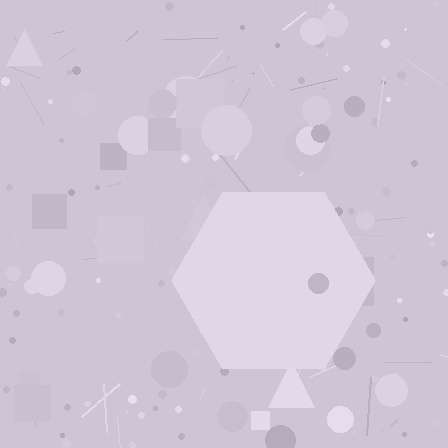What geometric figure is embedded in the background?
A hexagon is embedded in the background.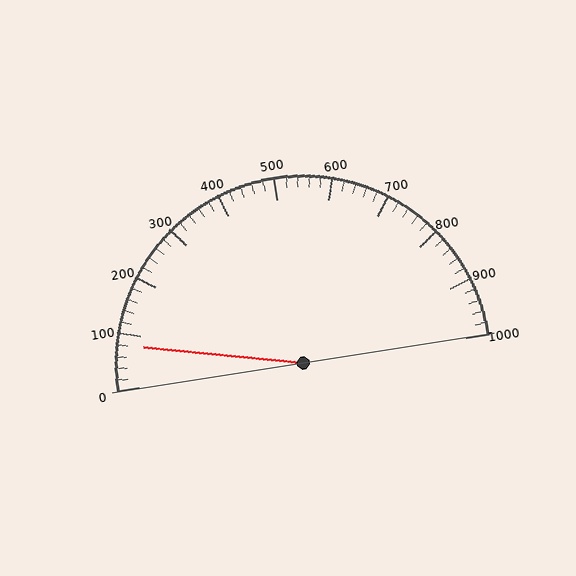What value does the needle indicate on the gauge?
The needle indicates approximately 80.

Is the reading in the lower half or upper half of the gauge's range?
The reading is in the lower half of the range (0 to 1000).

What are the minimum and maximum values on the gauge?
The gauge ranges from 0 to 1000.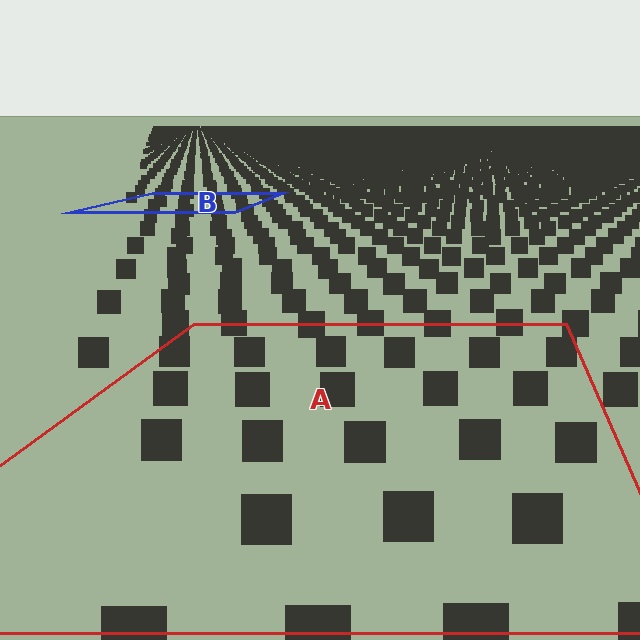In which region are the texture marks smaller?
The texture marks are smaller in region B, because it is farther away.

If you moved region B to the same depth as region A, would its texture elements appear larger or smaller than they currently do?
They would appear larger. At a closer depth, the same texture elements are projected at a bigger on-screen size.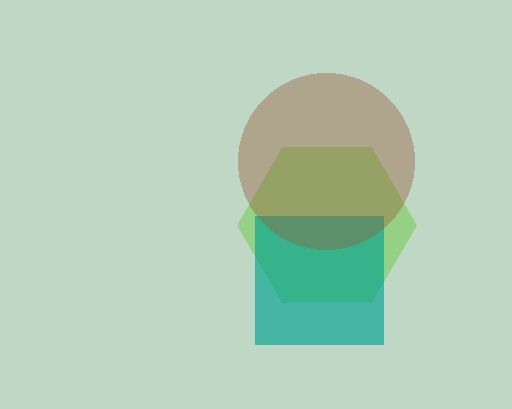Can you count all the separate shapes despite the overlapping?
Yes, there are 3 separate shapes.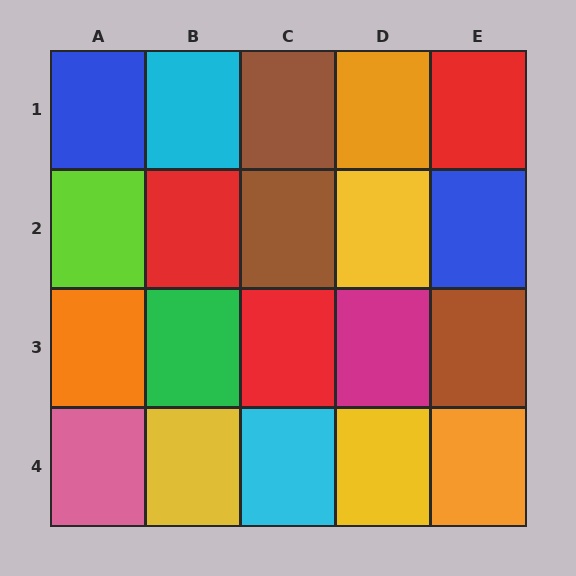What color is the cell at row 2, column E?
Blue.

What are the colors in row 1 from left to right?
Blue, cyan, brown, orange, red.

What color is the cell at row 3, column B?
Green.